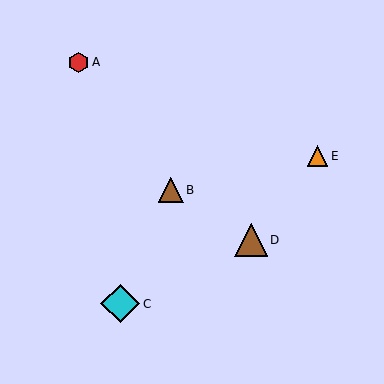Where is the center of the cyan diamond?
The center of the cyan diamond is at (120, 304).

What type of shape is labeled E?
Shape E is an orange triangle.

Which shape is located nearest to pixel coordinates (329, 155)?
The orange triangle (labeled E) at (317, 156) is nearest to that location.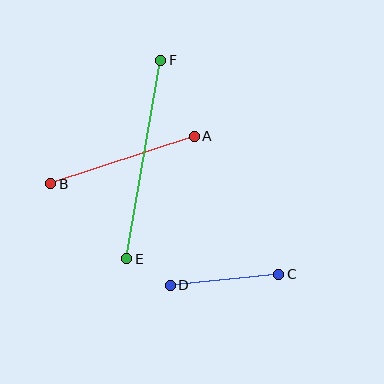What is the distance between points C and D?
The distance is approximately 109 pixels.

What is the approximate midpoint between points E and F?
The midpoint is at approximately (144, 159) pixels.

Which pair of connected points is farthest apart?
Points E and F are farthest apart.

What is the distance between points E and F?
The distance is approximately 201 pixels.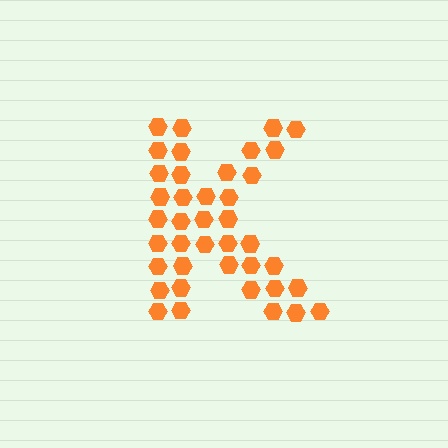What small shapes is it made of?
It is made of small hexagons.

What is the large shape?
The large shape is the letter K.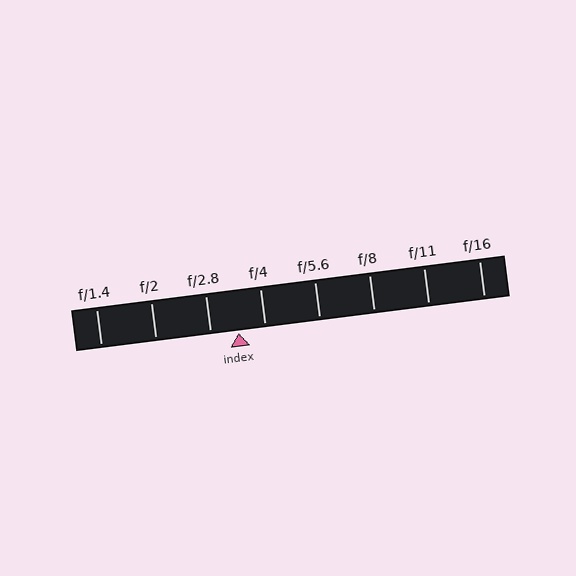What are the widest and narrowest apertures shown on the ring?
The widest aperture shown is f/1.4 and the narrowest is f/16.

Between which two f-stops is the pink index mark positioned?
The index mark is between f/2.8 and f/4.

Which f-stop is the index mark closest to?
The index mark is closest to f/4.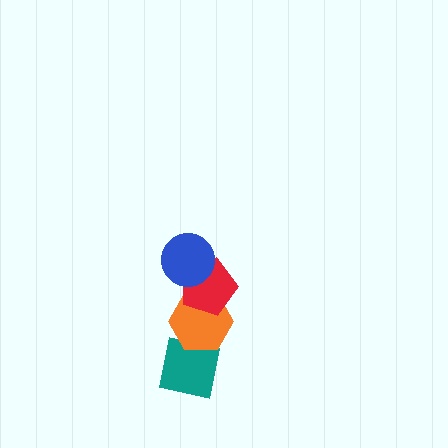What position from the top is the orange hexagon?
The orange hexagon is 3rd from the top.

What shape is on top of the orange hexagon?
The red pentagon is on top of the orange hexagon.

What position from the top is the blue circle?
The blue circle is 1st from the top.